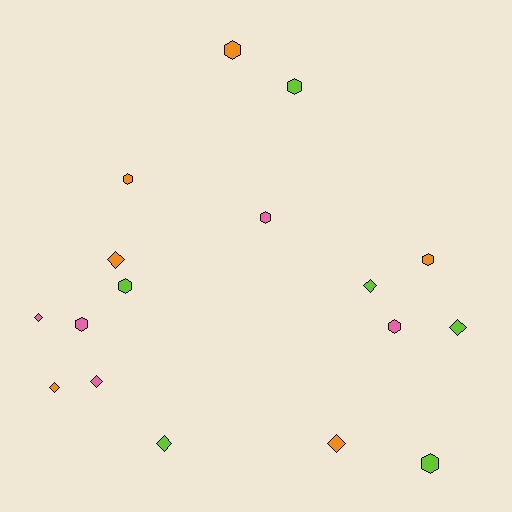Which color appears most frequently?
Orange, with 6 objects.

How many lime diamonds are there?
There are 3 lime diamonds.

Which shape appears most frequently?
Hexagon, with 9 objects.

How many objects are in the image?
There are 17 objects.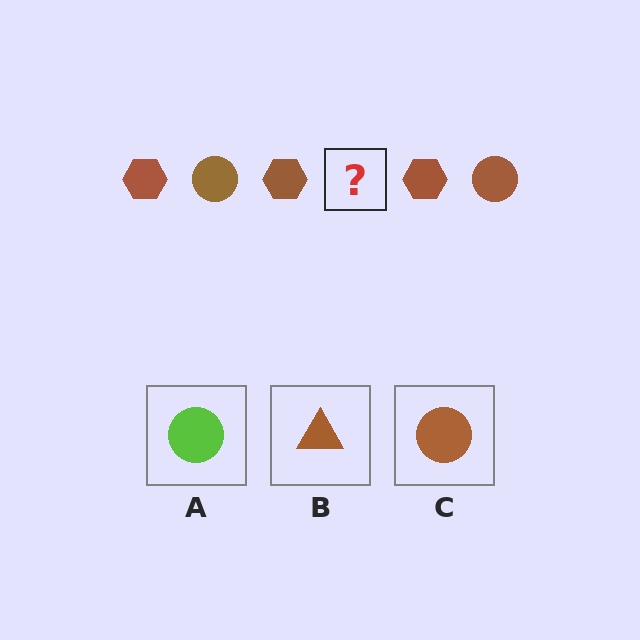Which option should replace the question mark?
Option C.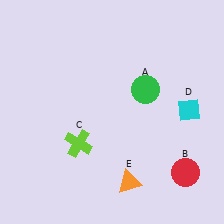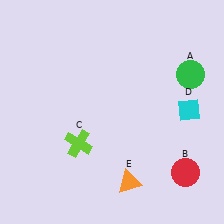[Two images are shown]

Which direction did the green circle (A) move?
The green circle (A) moved right.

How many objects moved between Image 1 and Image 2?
1 object moved between the two images.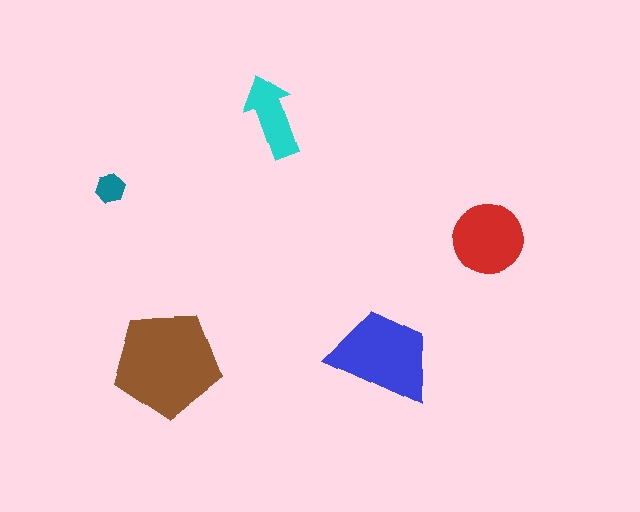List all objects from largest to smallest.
The brown pentagon, the blue trapezoid, the red circle, the cyan arrow, the teal hexagon.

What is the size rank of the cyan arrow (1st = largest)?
4th.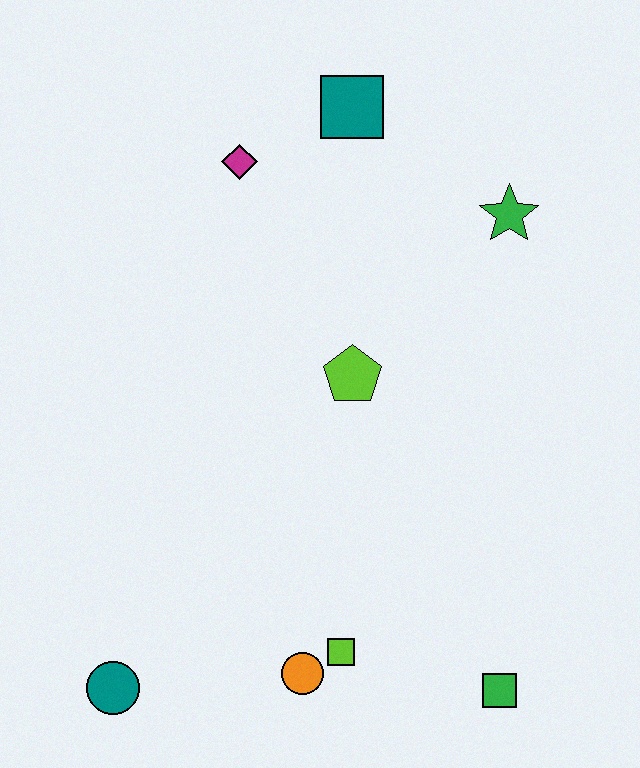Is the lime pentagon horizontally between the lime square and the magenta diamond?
No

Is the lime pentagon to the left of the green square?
Yes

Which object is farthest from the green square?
The teal square is farthest from the green square.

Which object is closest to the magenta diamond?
The teal square is closest to the magenta diamond.